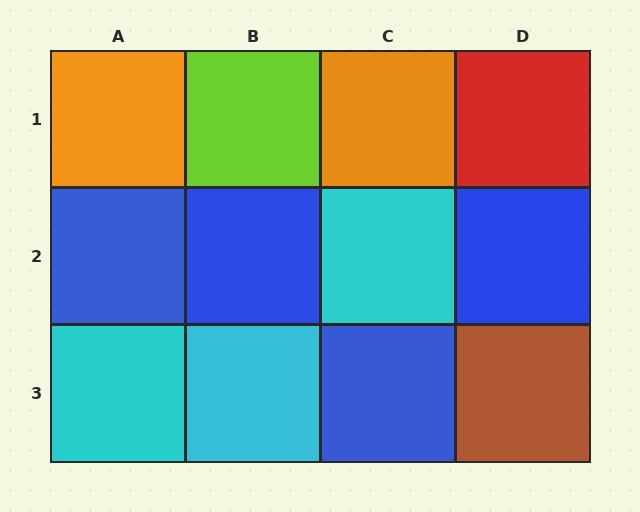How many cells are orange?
2 cells are orange.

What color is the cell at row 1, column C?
Orange.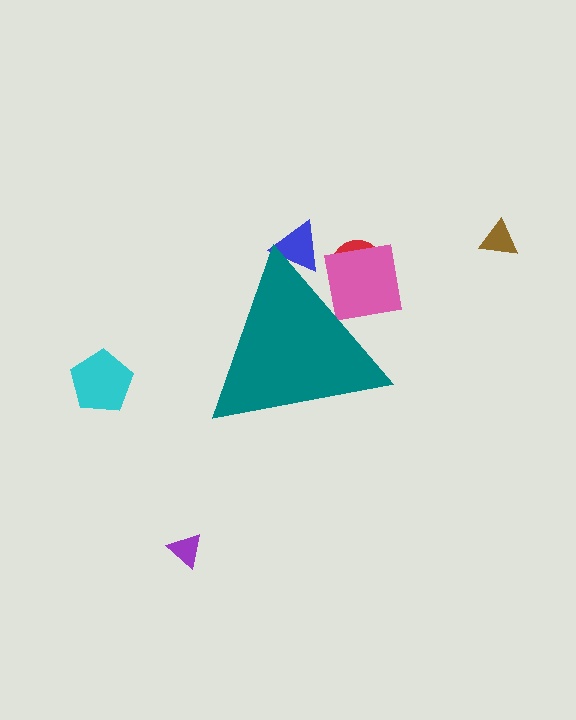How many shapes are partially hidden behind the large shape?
3 shapes are partially hidden.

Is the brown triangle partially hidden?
No, the brown triangle is fully visible.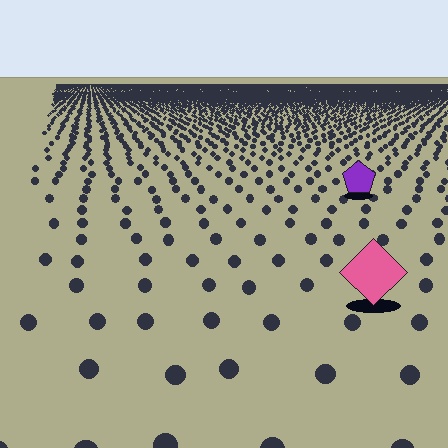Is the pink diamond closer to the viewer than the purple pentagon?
Yes. The pink diamond is closer — you can tell from the texture gradient: the ground texture is coarser near it.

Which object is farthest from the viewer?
The purple pentagon is farthest from the viewer. It appears smaller and the ground texture around it is denser.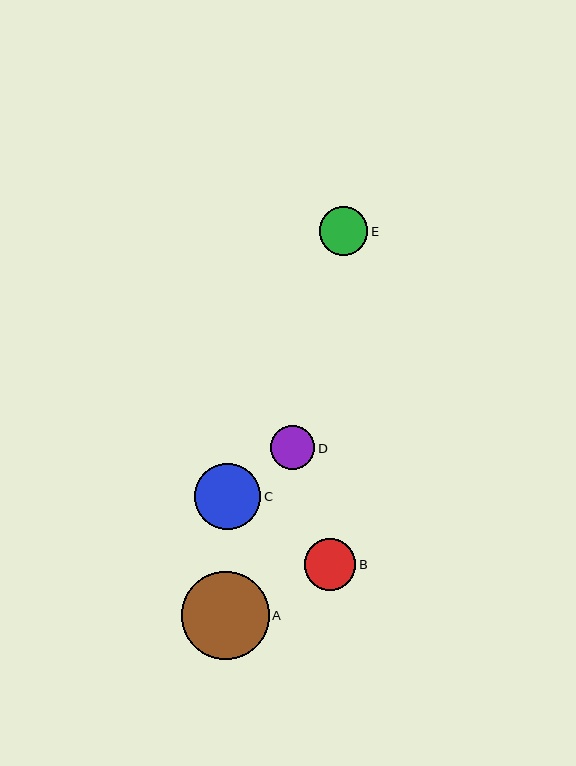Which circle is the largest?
Circle A is the largest with a size of approximately 88 pixels.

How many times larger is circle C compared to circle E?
Circle C is approximately 1.4 times the size of circle E.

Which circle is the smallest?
Circle D is the smallest with a size of approximately 45 pixels.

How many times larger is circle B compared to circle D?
Circle B is approximately 1.2 times the size of circle D.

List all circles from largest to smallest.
From largest to smallest: A, C, B, E, D.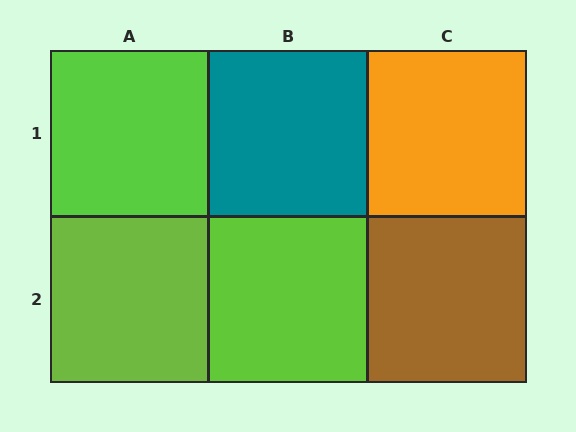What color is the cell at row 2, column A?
Lime.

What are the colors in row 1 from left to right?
Lime, teal, orange.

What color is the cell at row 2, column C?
Brown.